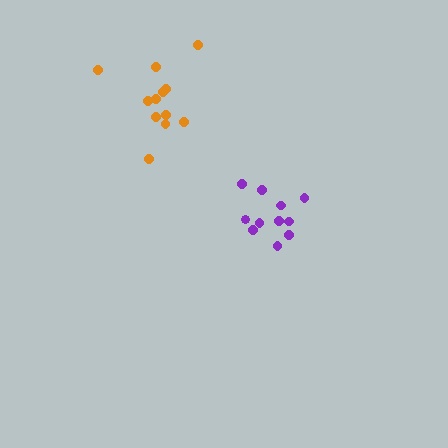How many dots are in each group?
Group 1: 11 dots, Group 2: 12 dots (23 total).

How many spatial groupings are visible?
There are 2 spatial groupings.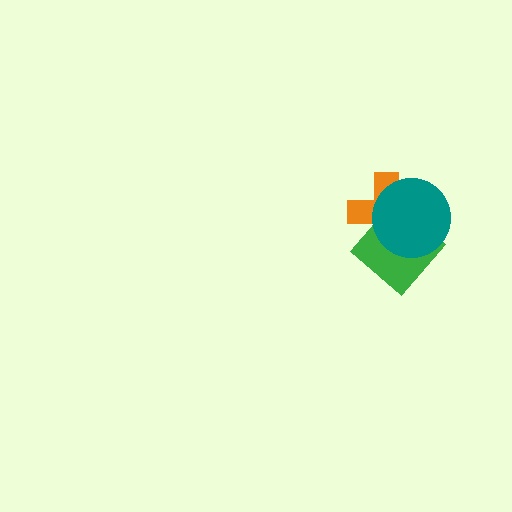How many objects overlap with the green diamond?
2 objects overlap with the green diamond.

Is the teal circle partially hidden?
No, no other shape covers it.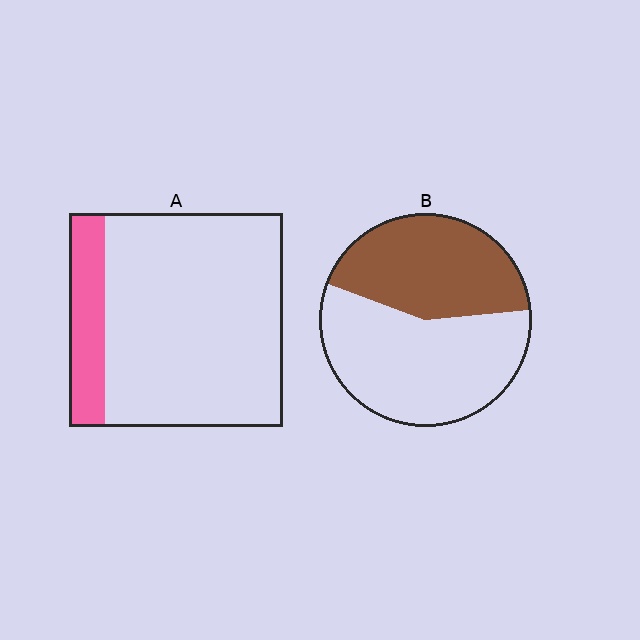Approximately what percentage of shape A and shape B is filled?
A is approximately 15% and B is approximately 45%.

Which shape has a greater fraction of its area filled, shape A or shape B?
Shape B.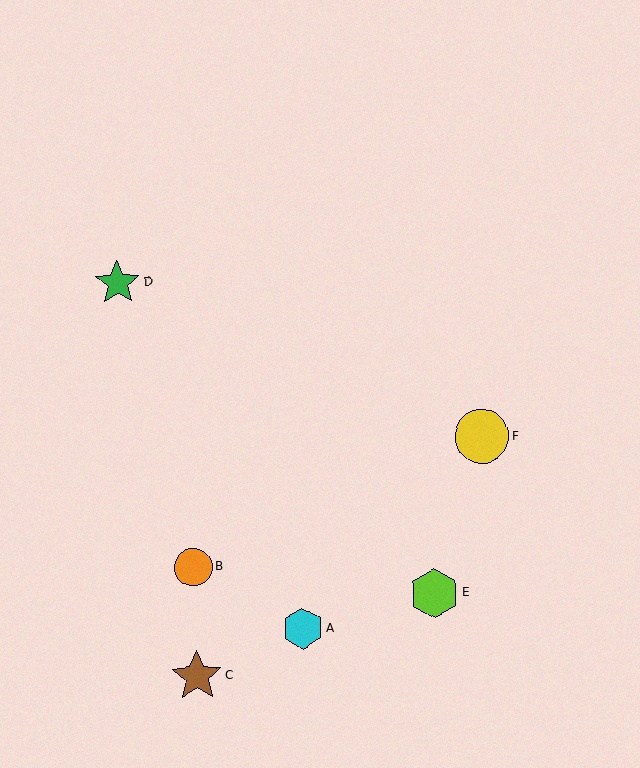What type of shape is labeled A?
Shape A is a cyan hexagon.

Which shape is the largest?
The yellow circle (labeled F) is the largest.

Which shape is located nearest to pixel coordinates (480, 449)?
The yellow circle (labeled F) at (482, 437) is nearest to that location.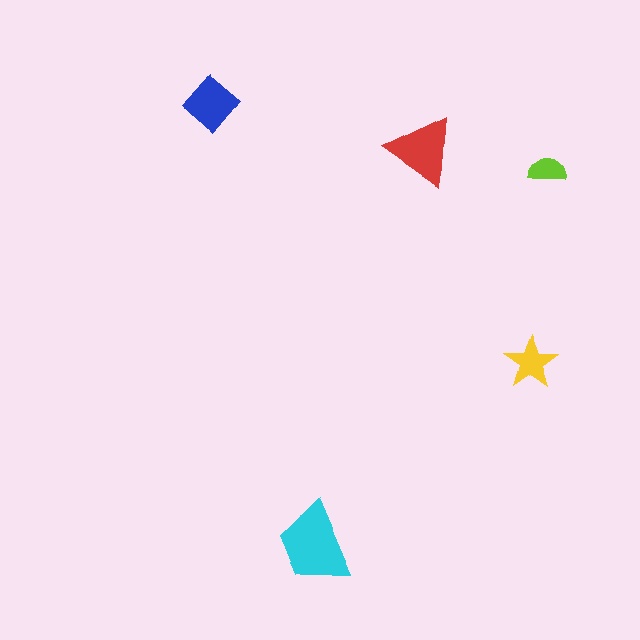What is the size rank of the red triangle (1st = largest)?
2nd.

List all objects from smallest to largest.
The lime semicircle, the yellow star, the blue diamond, the red triangle, the cyan trapezoid.